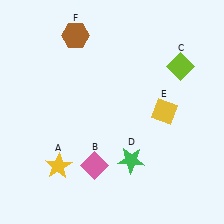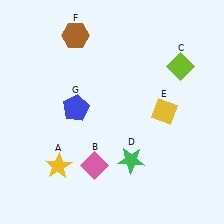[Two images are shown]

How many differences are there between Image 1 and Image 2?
There is 1 difference between the two images.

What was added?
A blue pentagon (G) was added in Image 2.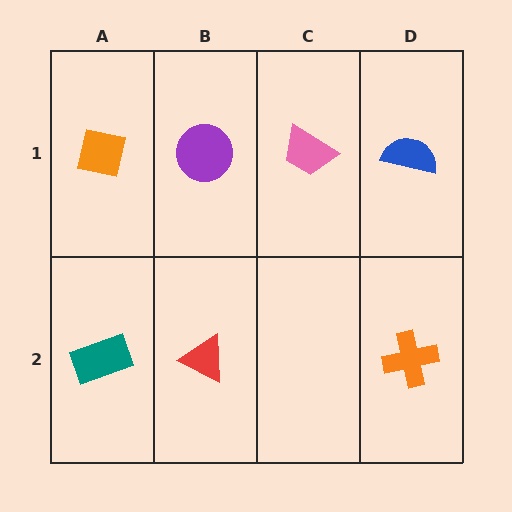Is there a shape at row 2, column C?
No, that cell is empty.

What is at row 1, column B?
A purple circle.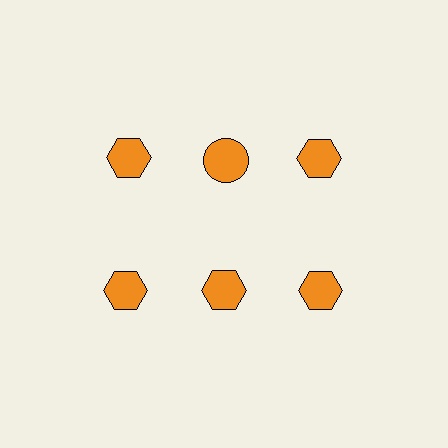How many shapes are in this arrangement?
There are 6 shapes arranged in a grid pattern.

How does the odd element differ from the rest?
It has a different shape: circle instead of hexagon.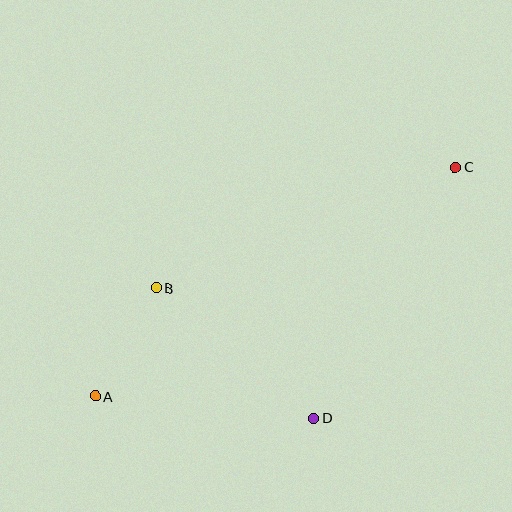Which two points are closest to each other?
Points A and B are closest to each other.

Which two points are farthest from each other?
Points A and C are farthest from each other.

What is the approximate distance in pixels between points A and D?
The distance between A and D is approximately 220 pixels.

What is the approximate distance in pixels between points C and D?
The distance between C and D is approximately 288 pixels.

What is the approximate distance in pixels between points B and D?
The distance between B and D is approximately 205 pixels.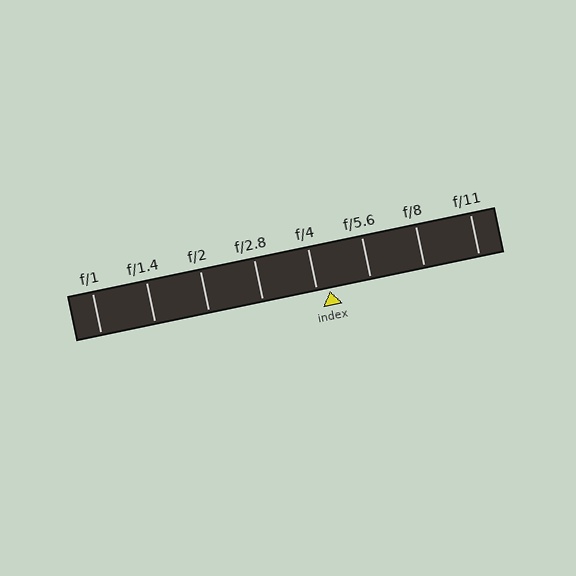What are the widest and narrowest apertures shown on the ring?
The widest aperture shown is f/1 and the narrowest is f/11.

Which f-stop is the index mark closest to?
The index mark is closest to f/4.